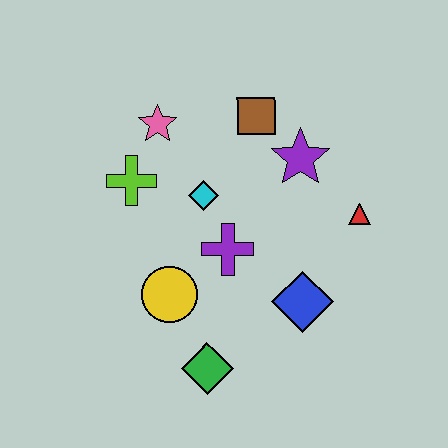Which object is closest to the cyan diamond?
The purple cross is closest to the cyan diamond.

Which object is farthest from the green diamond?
The brown square is farthest from the green diamond.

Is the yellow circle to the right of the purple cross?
No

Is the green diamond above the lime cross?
No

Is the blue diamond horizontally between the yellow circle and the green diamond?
No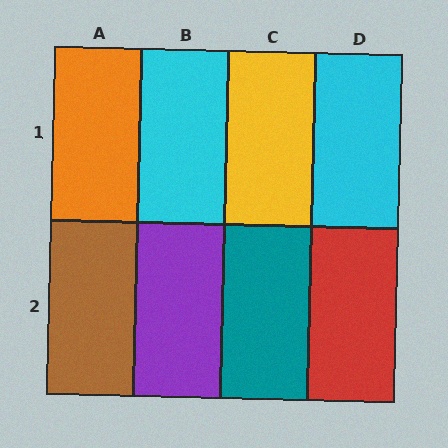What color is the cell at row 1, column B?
Cyan.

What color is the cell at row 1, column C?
Yellow.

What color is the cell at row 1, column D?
Cyan.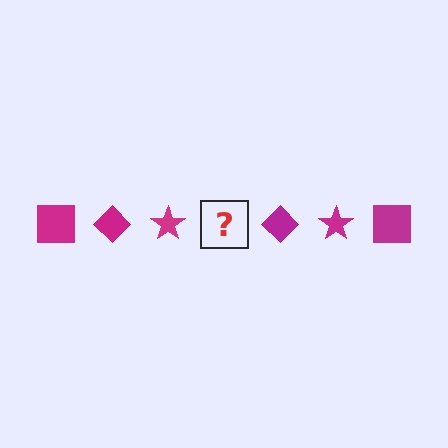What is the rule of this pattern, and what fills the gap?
The rule is that the pattern cycles through square, diamond, star shapes in magenta. The gap should be filled with a magenta square.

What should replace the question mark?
The question mark should be replaced with a magenta square.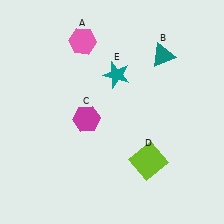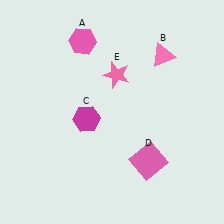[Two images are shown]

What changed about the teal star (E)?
In Image 1, E is teal. In Image 2, it changed to pink.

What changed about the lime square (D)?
In Image 1, D is lime. In Image 2, it changed to pink.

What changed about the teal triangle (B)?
In Image 1, B is teal. In Image 2, it changed to pink.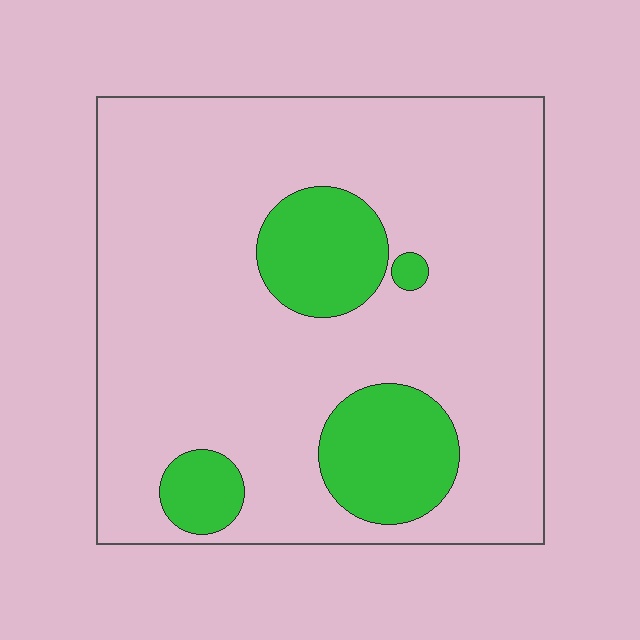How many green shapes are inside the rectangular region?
4.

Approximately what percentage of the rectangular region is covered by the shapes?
Approximately 20%.